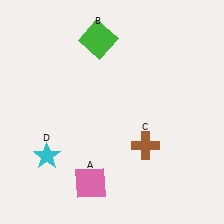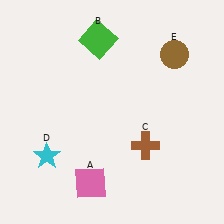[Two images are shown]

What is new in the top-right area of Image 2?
A brown circle (E) was added in the top-right area of Image 2.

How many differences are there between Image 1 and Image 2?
There is 1 difference between the two images.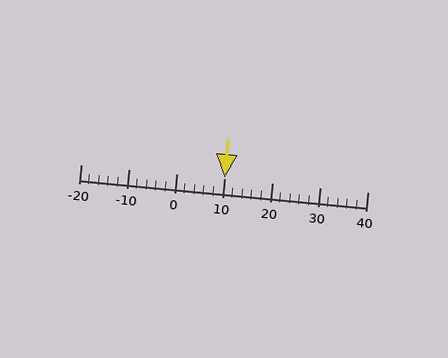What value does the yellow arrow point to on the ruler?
The yellow arrow points to approximately 10.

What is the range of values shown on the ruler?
The ruler shows values from -20 to 40.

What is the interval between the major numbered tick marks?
The major tick marks are spaced 10 units apart.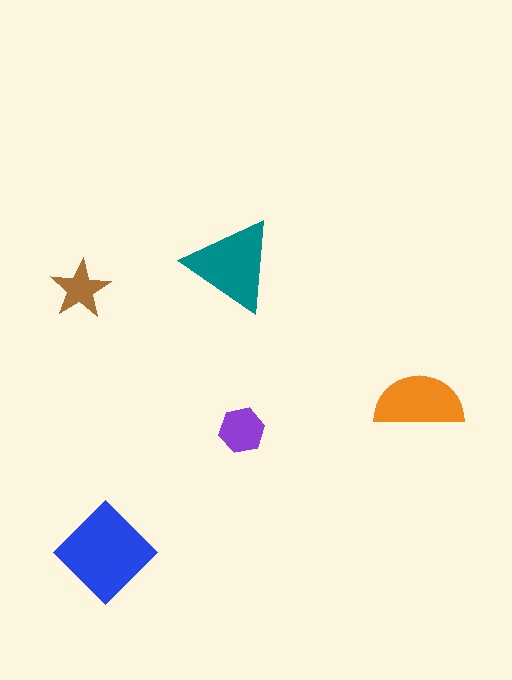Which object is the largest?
The blue diamond.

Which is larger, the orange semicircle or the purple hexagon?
The orange semicircle.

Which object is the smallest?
The brown star.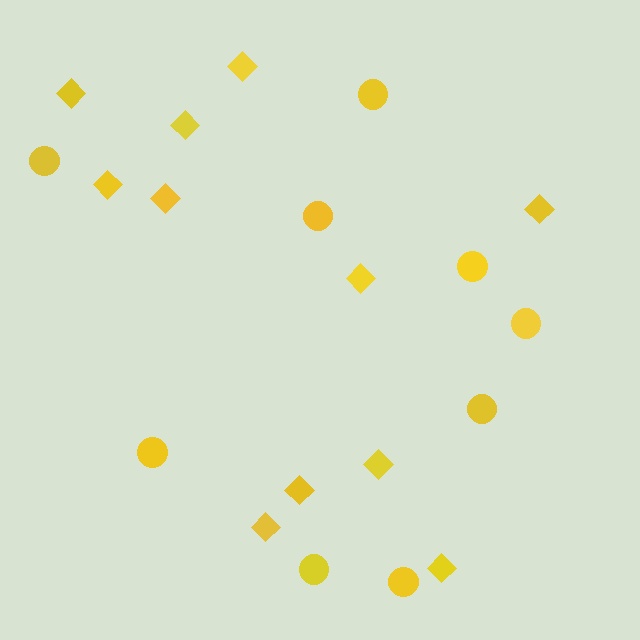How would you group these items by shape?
There are 2 groups: one group of diamonds (11) and one group of circles (9).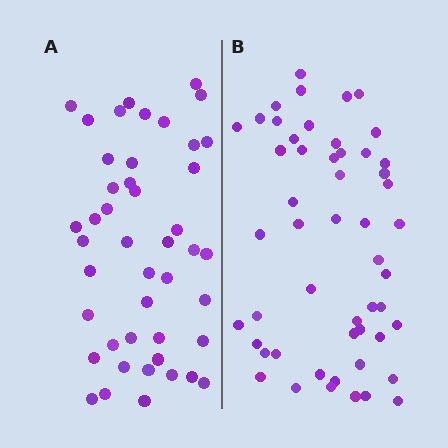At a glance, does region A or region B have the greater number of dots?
Region B (the right region) has more dots.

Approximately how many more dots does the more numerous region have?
Region B has roughly 8 or so more dots than region A.